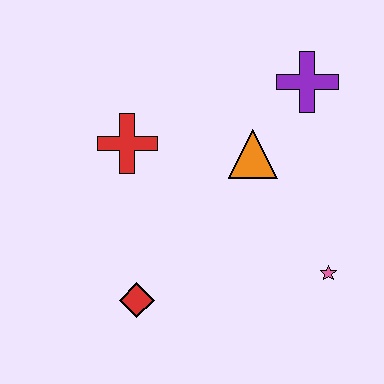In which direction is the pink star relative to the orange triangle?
The pink star is below the orange triangle.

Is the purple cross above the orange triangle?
Yes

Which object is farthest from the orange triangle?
The red diamond is farthest from the orange triangle.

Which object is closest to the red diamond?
The red cross is closest to the red diamond.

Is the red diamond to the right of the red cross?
Yes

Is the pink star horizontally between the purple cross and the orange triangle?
No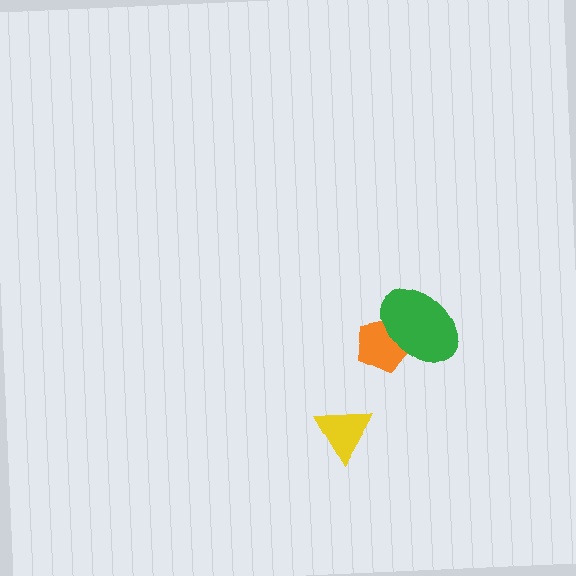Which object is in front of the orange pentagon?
The green ellipse is in front of the orange pentagon.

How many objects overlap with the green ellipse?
1 object overlaps with the green ellipse.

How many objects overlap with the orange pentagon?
1 object overlaps with the orange pentagon.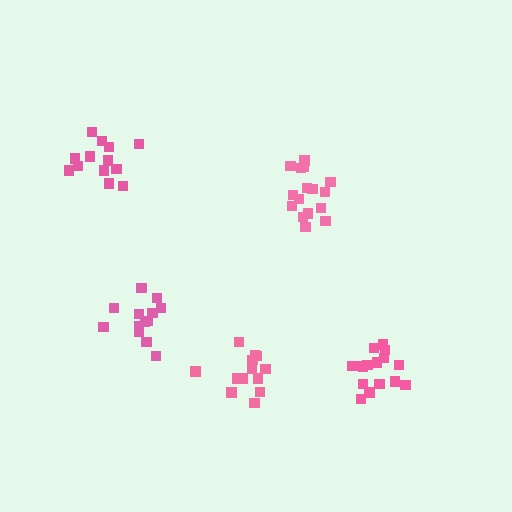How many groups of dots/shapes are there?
There are 5 groups.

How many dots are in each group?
Group 1: 13 dots, Group 2: 14 dots, Group 3: 16 dots, Group 4: 16 dots, Group 5: 13 dots (72 total).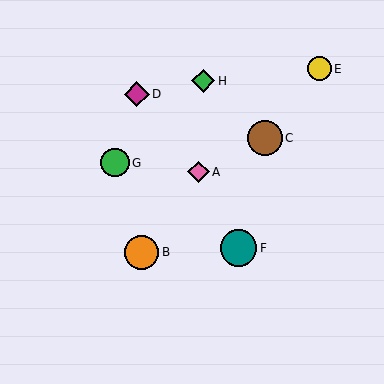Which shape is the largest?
The teal circle (labeled F) is the largest.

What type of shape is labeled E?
Shape E is a yellow circle.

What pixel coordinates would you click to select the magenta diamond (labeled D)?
Click at (137, 94) to select the magenta diamond D.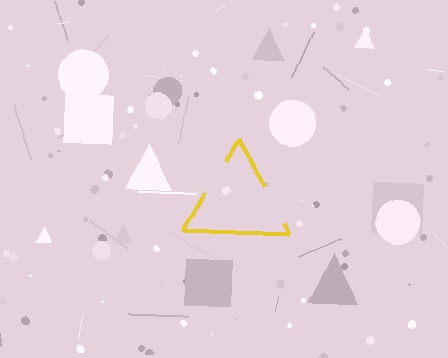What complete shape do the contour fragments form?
The contour fragments form a triangle.